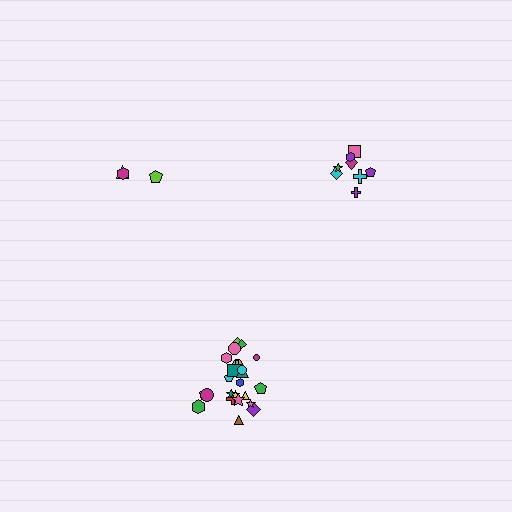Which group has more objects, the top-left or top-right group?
The top-right group.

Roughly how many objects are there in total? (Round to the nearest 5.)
Roughly 35 objects in total.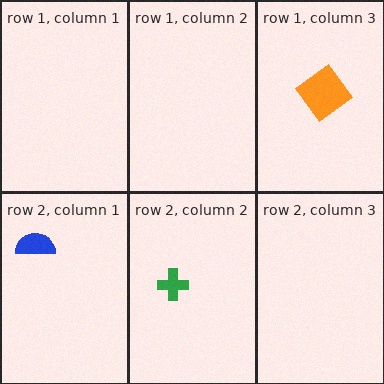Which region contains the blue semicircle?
The row 2, column 1 region.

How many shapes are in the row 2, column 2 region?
1.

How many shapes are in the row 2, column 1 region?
1.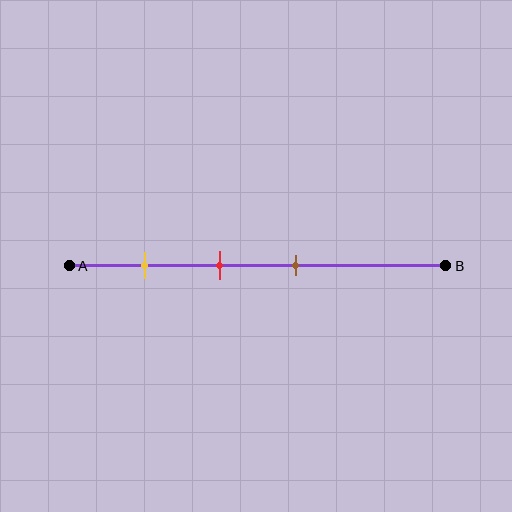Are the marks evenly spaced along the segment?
Yes, the marks are approximately evenly spaced.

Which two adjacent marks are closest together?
The red and brown marks are the closest adjacent pair.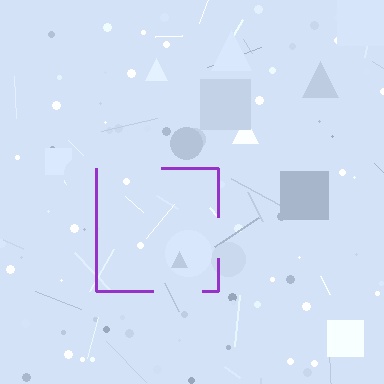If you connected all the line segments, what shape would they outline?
They would outline a square.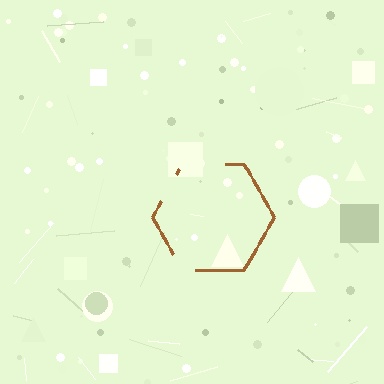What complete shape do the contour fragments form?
The contour fragments form a hexagon.